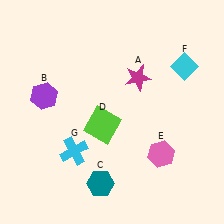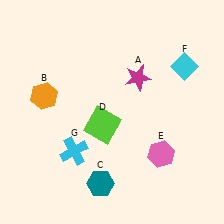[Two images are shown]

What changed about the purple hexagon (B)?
In Image 1, B is purple. In Image 2, it changed to orange.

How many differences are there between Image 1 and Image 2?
There is 1 difference between the two images.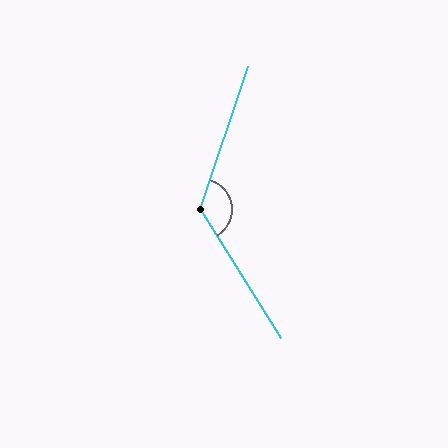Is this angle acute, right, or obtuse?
It is obtuse.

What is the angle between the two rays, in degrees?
Approximately 130 degrees.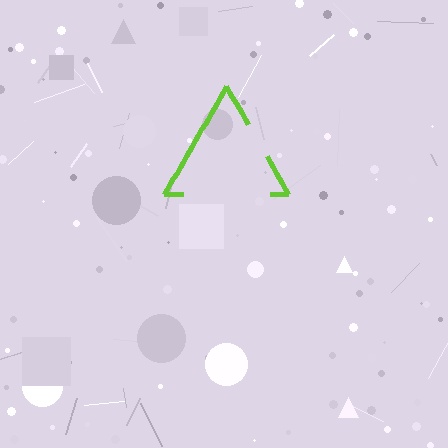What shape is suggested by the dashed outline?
The dashed outline suggests a triangle.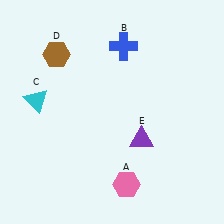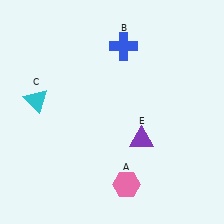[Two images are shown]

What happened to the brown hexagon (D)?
The brown hexagon (D) was removed in Image 2. It was in the top-left area of Image 1.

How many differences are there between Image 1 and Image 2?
There is 1 difference between the two images.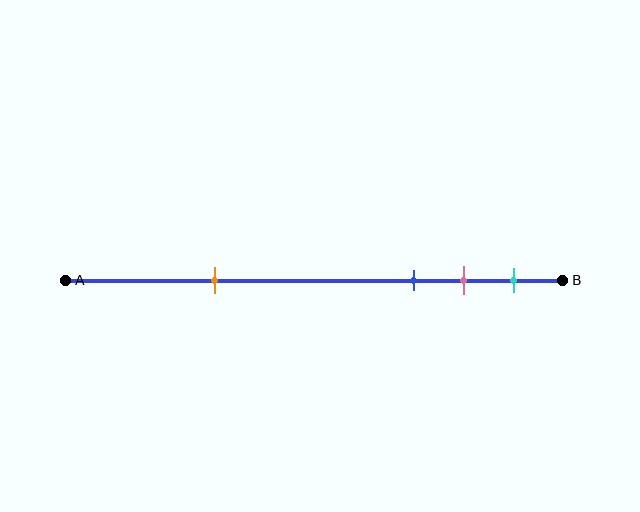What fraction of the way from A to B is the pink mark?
The pink mark is approximately 80% (0.8) of the way from A to B.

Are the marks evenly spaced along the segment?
No, the marks are not evenly spaced.